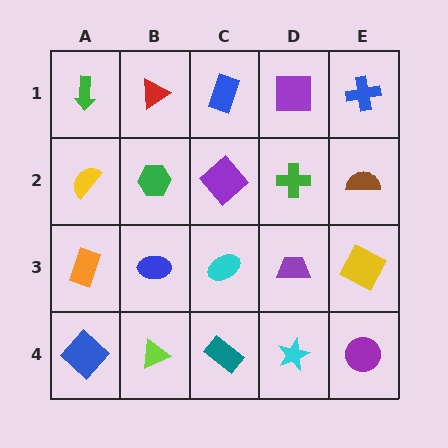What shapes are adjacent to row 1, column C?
A purple diamond (row 2, column C), a red triangle (row 1, column B), a purple square (row 1, column D).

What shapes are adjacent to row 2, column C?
A blue rectangle (row 1, column C), a cyan ellipse (row 3, column C), a green hexagon (row 2, column B), a green cross (row 2, column D).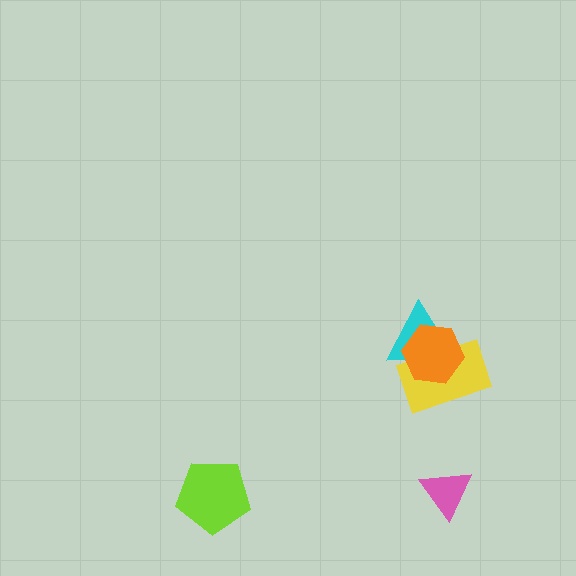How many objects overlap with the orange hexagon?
2 objects overlap with the orange hexagon.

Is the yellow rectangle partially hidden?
Yes, it is partially covered by another shape.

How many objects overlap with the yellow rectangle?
2 objects overlap with the yellow rectangle.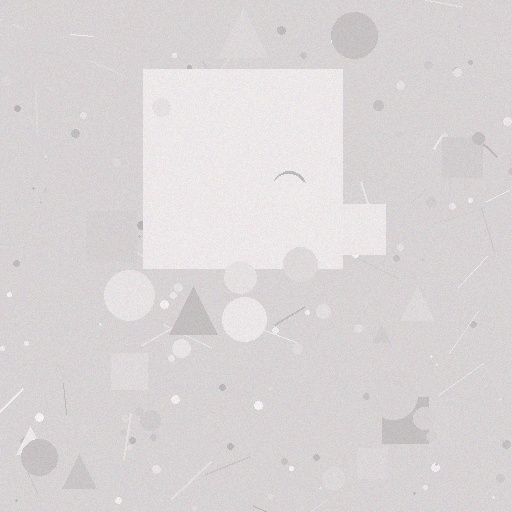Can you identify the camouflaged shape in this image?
The camouflaged shape is a square.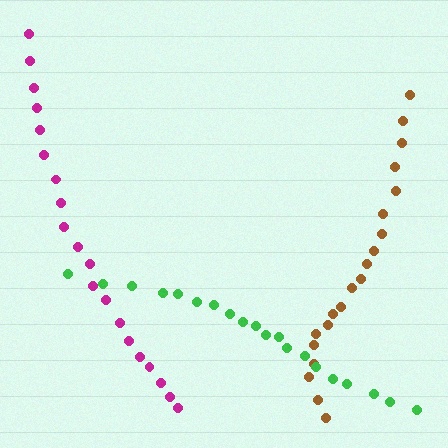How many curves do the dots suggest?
There are 3 distinct paths.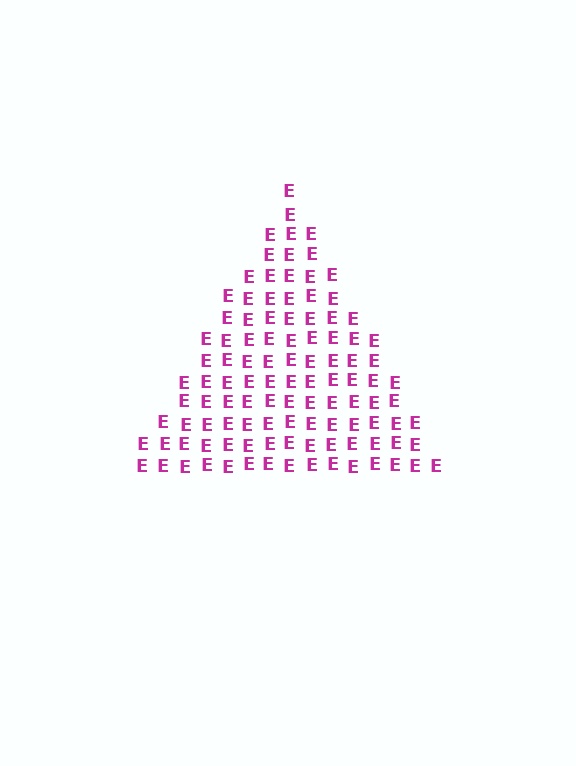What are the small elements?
The small elements are letter E's.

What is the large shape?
The large shape is a triangle.